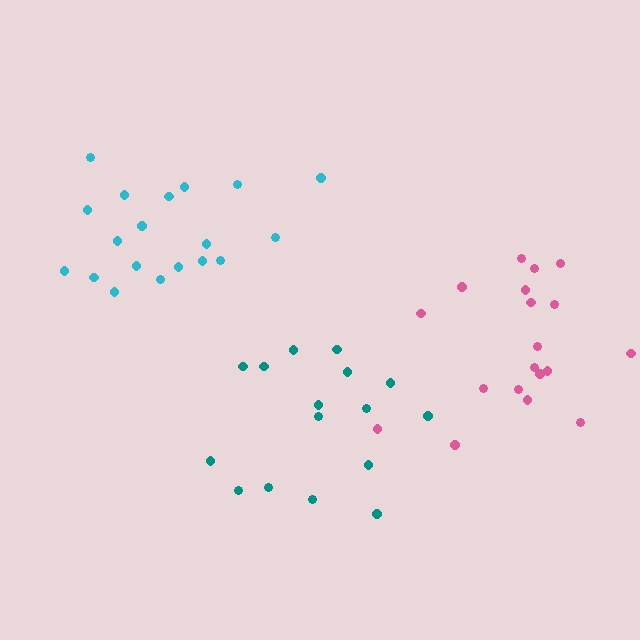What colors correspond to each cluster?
The clusters are colored: cyan, pink, teal.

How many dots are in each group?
Group 1: 19 dots, Group 2: 19 dots, Group 3: 16 dots (54 total).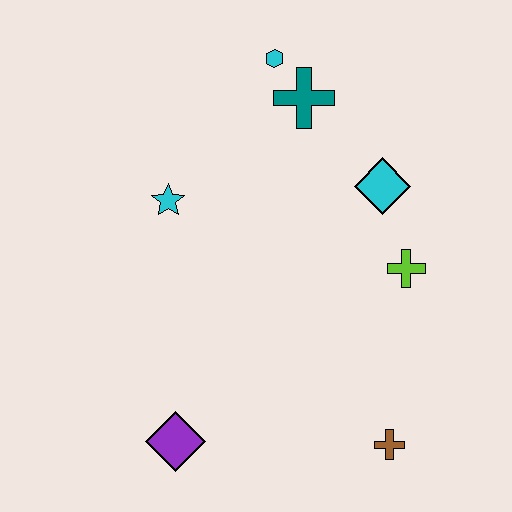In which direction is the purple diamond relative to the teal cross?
The purple diamond is below the teal cross.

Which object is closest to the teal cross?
The cyan hexagon is closest to the teal cross.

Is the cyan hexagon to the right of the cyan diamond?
No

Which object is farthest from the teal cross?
The purple diamond is farthest from the teal cross.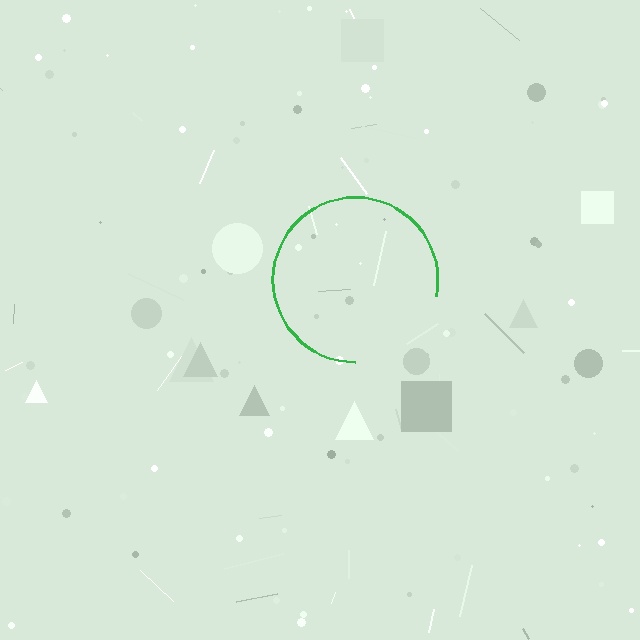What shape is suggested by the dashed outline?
The dashed outline suggests a circle.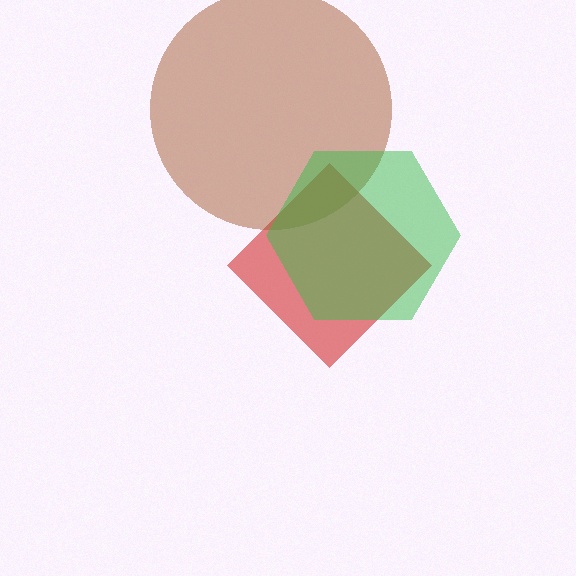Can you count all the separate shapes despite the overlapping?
Yes, there are 3 separate shapes.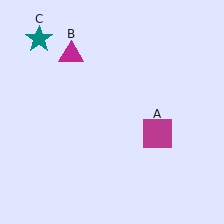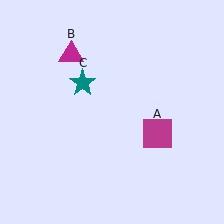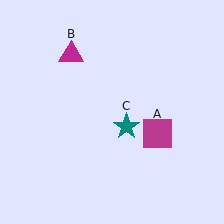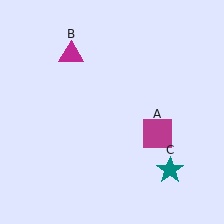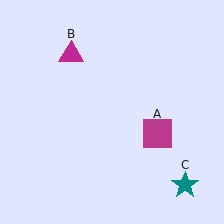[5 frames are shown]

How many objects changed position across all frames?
1 object changed position: teal star (object C).